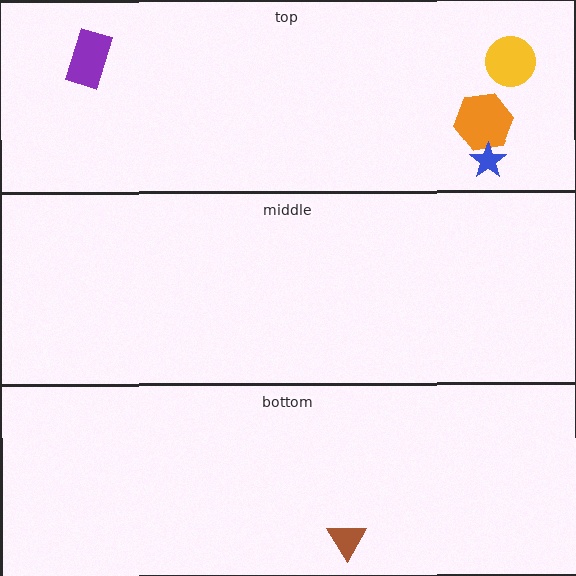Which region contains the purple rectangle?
The top region.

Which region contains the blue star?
The top region.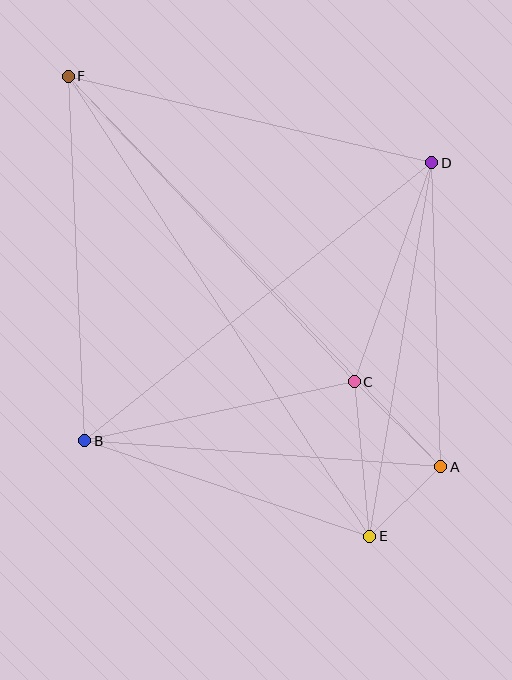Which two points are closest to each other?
Points A and E are closest to each other.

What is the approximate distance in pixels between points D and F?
The distance between D and F is approximately 374 pixels.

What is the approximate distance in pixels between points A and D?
The distance between A and D is approximately 304 pixels.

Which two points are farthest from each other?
Points E and F are farthest from each other.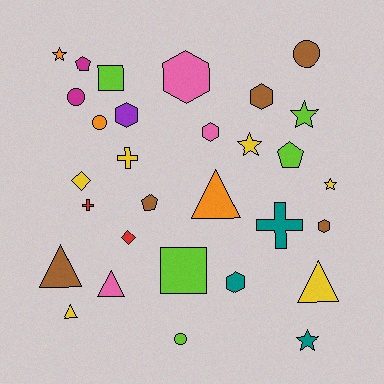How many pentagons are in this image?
There are 3 pentagons.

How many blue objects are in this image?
There are no blue objects.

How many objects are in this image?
There are 30 objects.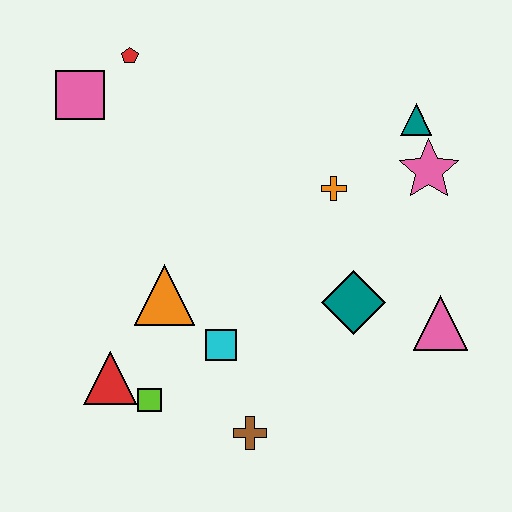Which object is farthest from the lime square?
The teal triangle is farthest from the lime square.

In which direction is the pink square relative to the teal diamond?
The pink square is to the left of the teal diamond.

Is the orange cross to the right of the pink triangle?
No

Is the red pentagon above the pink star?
Yes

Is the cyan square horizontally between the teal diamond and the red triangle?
Yes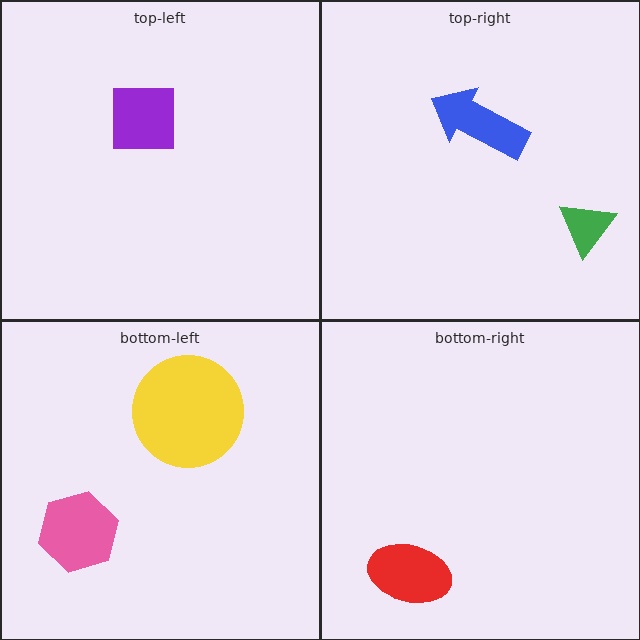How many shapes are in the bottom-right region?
1.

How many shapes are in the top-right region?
2.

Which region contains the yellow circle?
The bottom-left region.